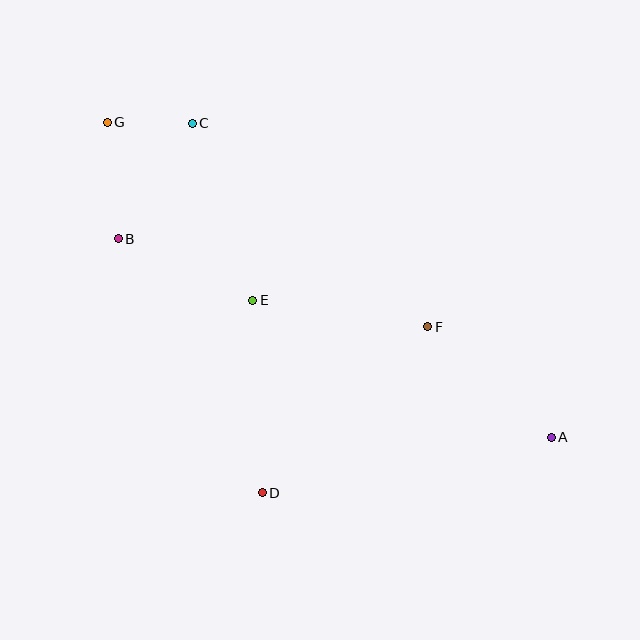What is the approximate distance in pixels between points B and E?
The distance between B and E is approximately 148 pixels.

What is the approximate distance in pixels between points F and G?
The distance between F and G is approximately 380 pixels.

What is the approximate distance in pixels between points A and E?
The distance between A and E is approximately 328 pixels.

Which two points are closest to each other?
Points C and G are closest to each other.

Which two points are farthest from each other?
Points A and G are farthest from each other.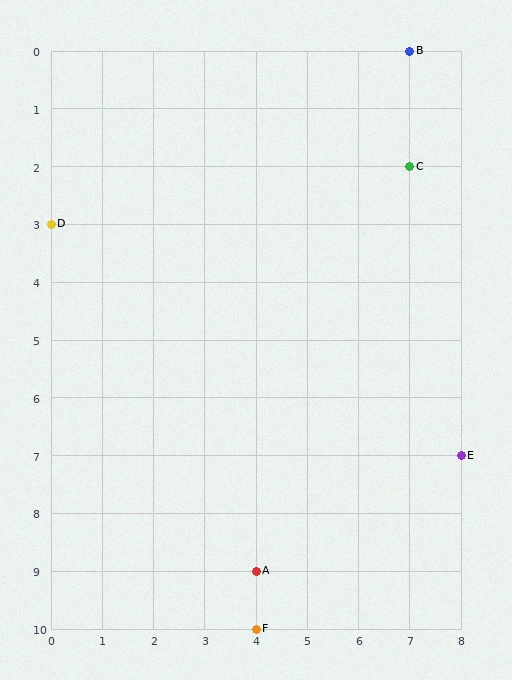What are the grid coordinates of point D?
Point D is at grid coordinates (0, 3).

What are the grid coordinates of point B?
Point B is at grid coordinates (7, 0).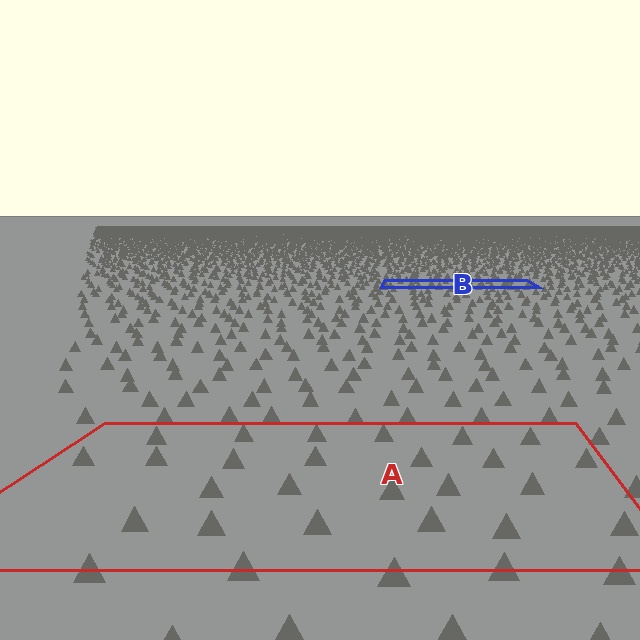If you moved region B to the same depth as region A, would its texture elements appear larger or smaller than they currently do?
They would appear larger. At a closer depth, the same texture elements are projected at a bigger on-screen size.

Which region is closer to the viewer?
Region A is closer. The texture elements there are larger and more spread out.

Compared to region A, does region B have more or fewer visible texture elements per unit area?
Region B has more texture elements per unit area — they are packed more densely because it is farther away.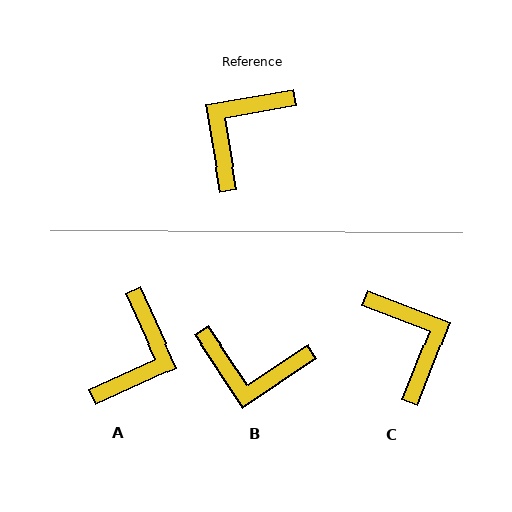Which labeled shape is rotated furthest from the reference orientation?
A, about 165 degrees away.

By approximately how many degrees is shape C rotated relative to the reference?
Approximately 121 degrees clockwise.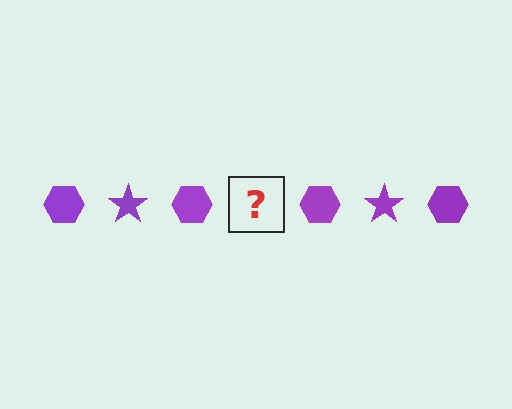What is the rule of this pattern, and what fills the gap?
The rule is that the pattern cycles through hexagon, star shapes in purple. The gap should be filled with a purple star.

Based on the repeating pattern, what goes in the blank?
The blank should be a purple star.